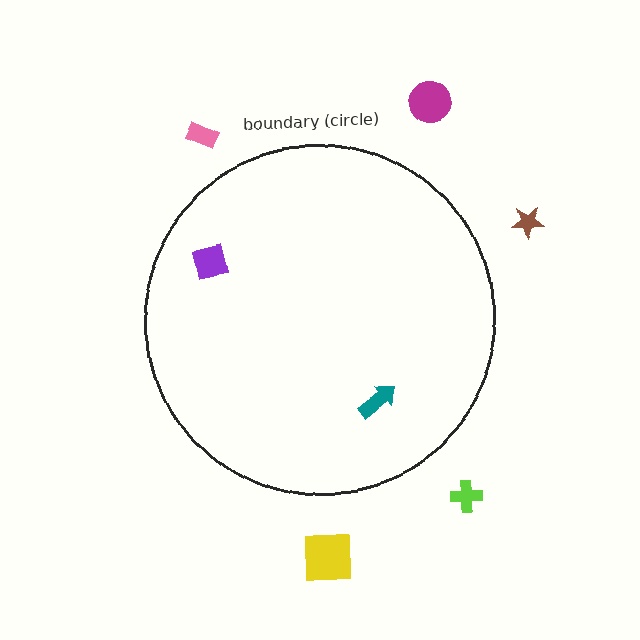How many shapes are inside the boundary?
2 inside, 5 outside.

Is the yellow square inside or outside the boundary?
Outside.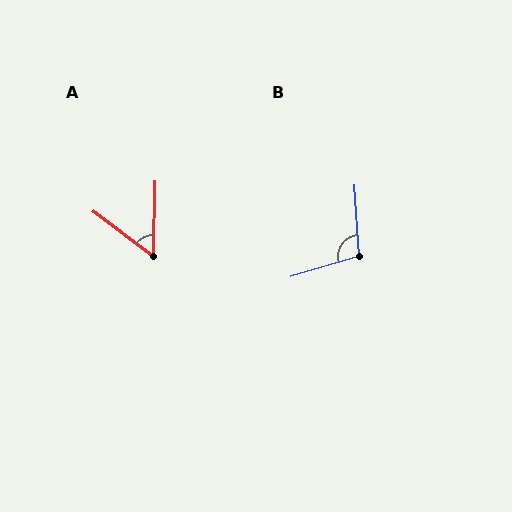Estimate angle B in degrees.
Approximately 103 degrees.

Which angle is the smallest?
A, at approximately 55 degrees.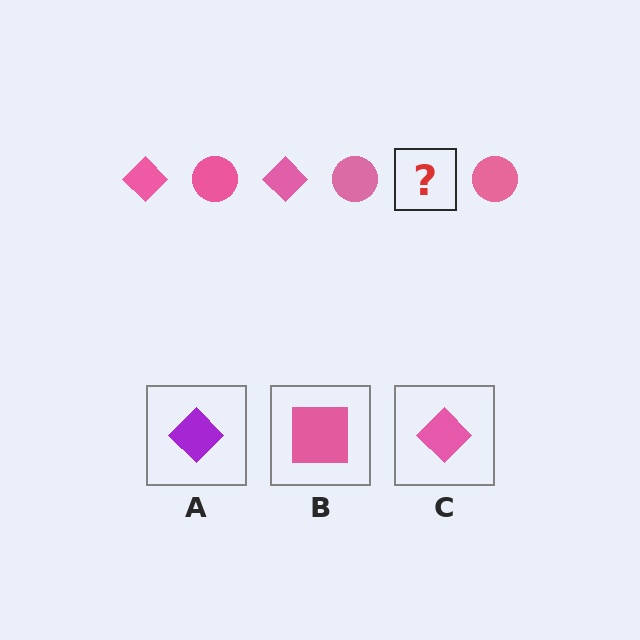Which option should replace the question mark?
Option C.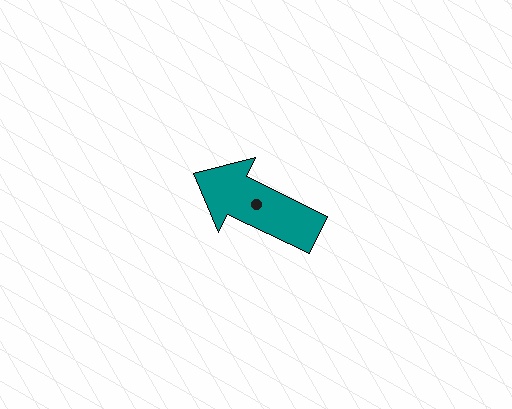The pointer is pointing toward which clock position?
Roughly 10 o'clock.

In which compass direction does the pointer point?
Northwest.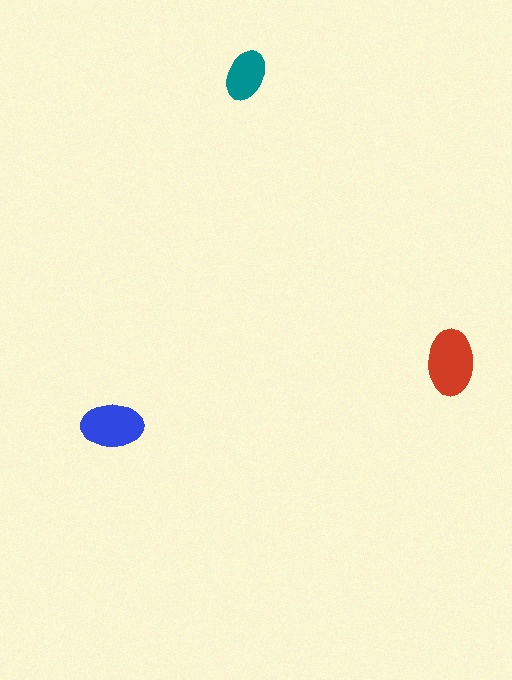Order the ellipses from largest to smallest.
the red one, the blue one, the teal one.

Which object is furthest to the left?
The blue ellipse is leftmost.